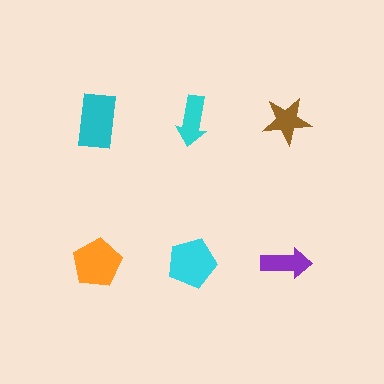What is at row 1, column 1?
A cyan rectangle.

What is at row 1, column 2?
A cyan arrow.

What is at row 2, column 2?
A cyan pentagon.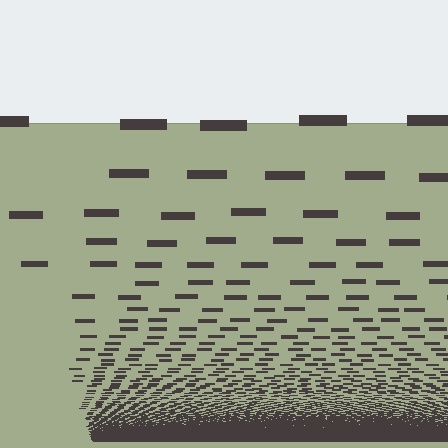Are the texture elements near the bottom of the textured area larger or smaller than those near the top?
Smaller. The gradient is inverted — elements near the bottom are smaller and denser.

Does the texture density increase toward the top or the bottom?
Density increases toward the bottom.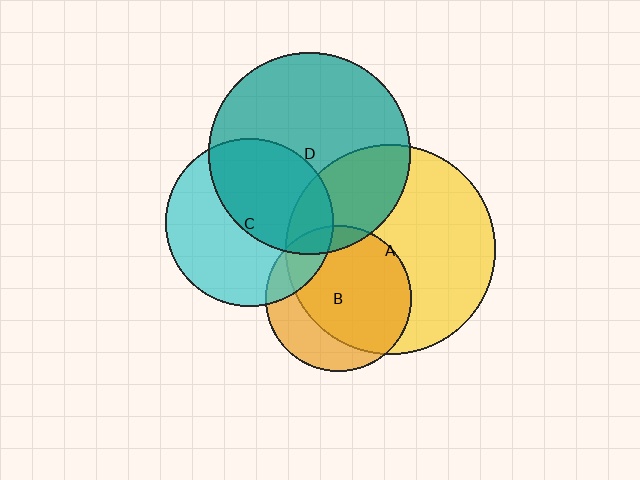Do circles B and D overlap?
Yes.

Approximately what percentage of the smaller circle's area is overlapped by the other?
Approximately 10%.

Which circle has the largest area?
Circle A (yellow).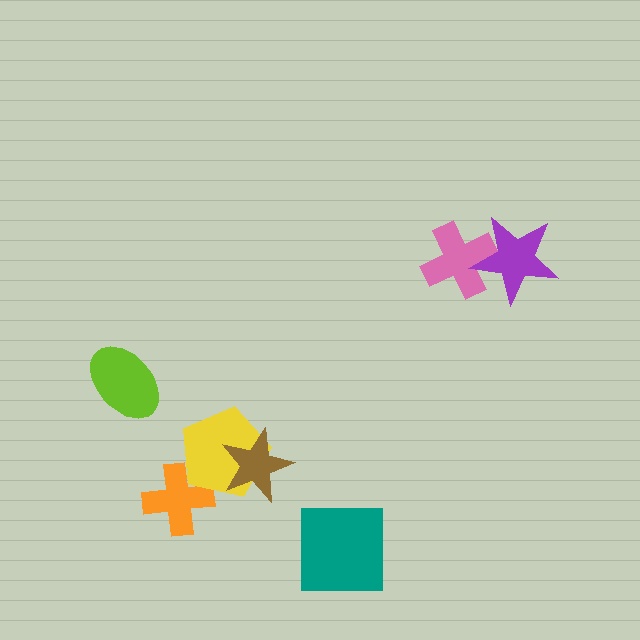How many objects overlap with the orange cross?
1 object overlaps with the orange cross.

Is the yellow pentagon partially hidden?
Yes, it is partially covered by another shape.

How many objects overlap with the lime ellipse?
0 objects overlap with the lime ellipse.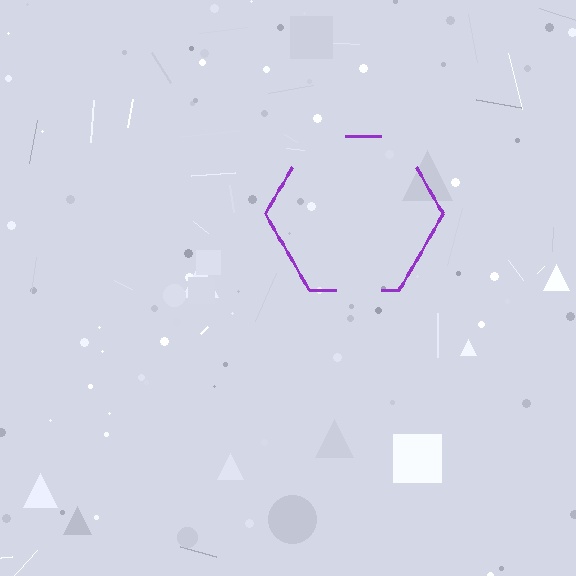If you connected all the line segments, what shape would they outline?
They would outline a hexagon.